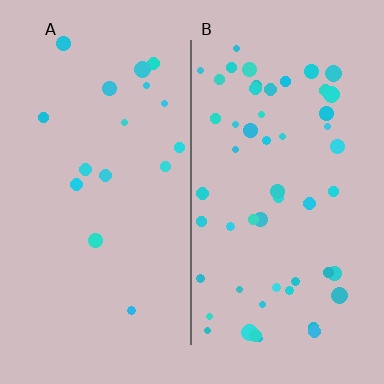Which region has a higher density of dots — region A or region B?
B (the right).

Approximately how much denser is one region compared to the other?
Approximately 3.1× — region B over region A.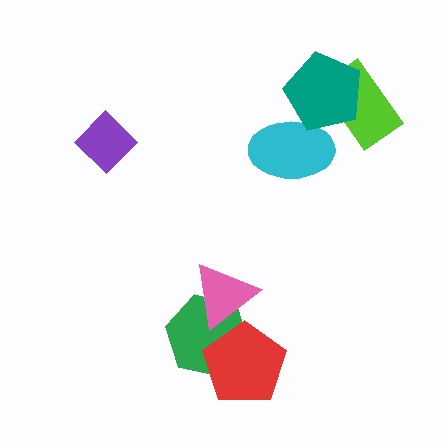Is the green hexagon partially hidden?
Yes, it is partially covered by another shape.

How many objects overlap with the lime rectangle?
1 object overlaps with the lime rectangle.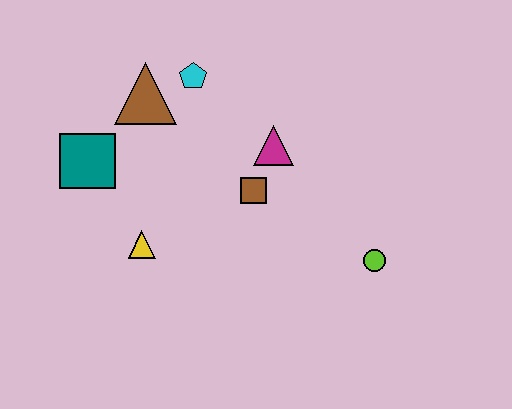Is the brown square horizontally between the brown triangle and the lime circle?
Yes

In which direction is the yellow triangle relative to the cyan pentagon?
The yellow triangle is below the cyan pentagon.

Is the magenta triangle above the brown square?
Yes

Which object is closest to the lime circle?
The brown square is closest to the lime circle.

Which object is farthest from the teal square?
The lime circle is farthest from the teal square.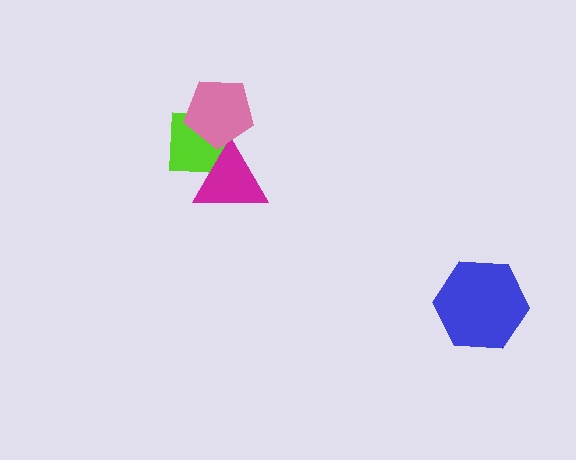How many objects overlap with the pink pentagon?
2 objects overlap with the pink pentagon.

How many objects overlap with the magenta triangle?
2 objects overlap with the magenta triangle.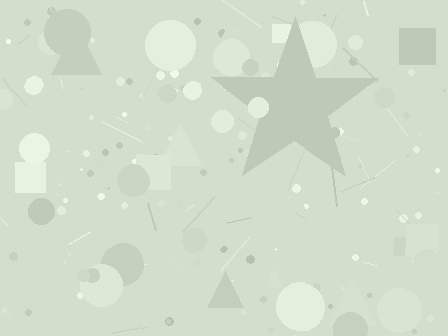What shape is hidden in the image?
A star is hidden in the image.